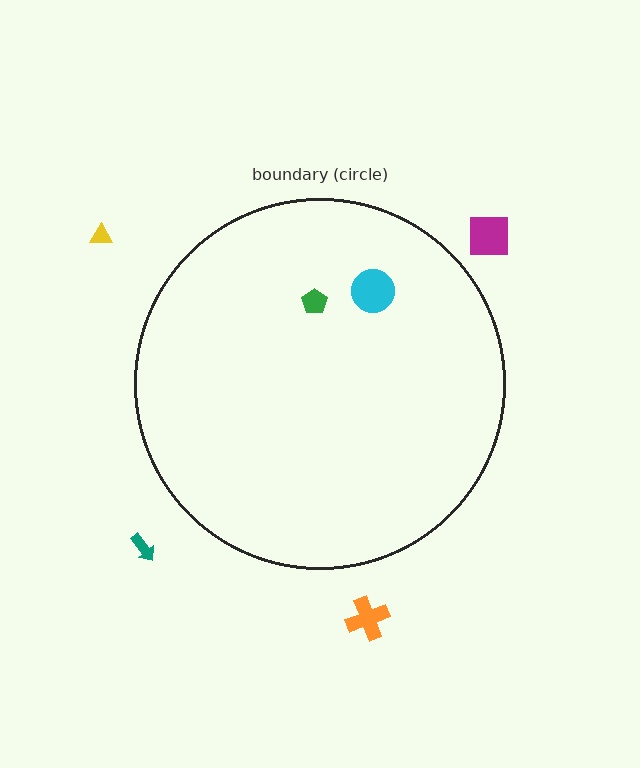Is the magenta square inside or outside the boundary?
Outside.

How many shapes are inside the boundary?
2 inside, 4 outside.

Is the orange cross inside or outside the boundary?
Outside.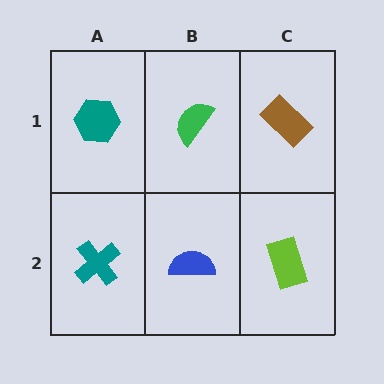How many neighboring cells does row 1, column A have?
2.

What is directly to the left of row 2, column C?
A blue semicircle.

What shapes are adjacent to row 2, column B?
A green semicircle (row 1, column B), a teal cross (row 2, column A), a lime rectangle (row 2, column C).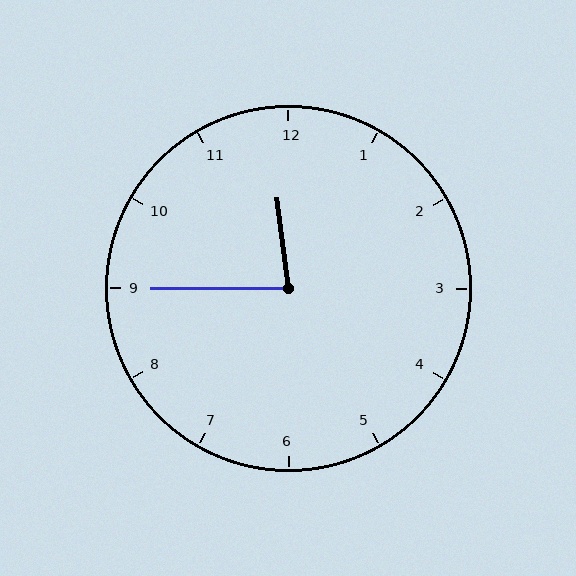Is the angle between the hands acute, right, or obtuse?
It is acute.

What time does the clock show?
11:45.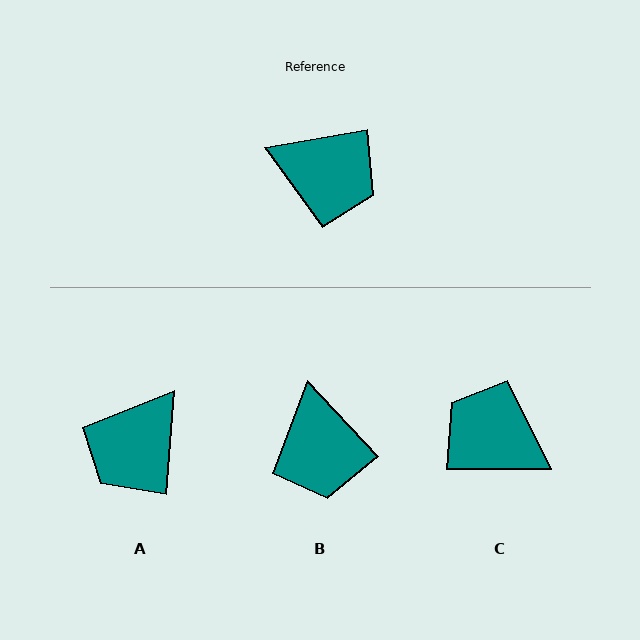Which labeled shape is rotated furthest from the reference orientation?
C, about 170 degrees away.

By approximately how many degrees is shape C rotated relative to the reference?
Approximately 170 degrees counter-clockwise.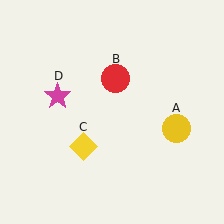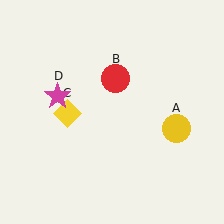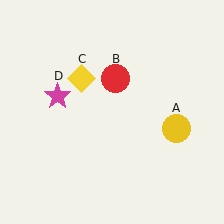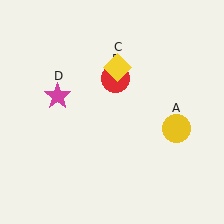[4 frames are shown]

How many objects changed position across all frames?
1 object changed position: yellow diamond (object C).